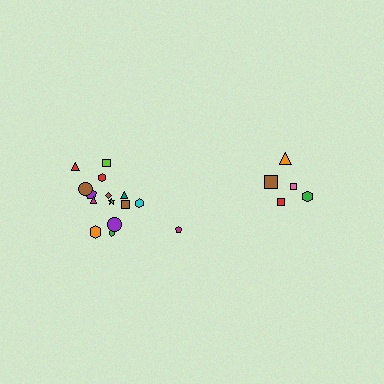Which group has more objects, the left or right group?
The left group.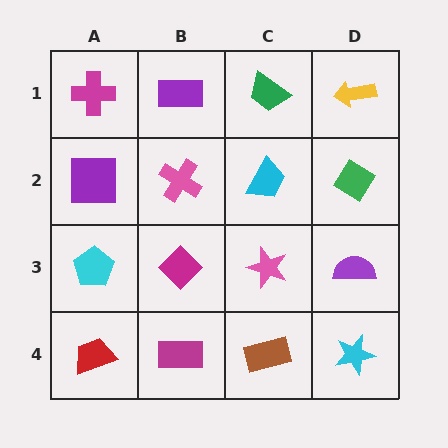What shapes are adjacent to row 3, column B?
A pink cross (row 2, column B), a magenta rectangle (row 4, column B), a cyan pentagon (row 3, column A), a pink star (row 3, column C).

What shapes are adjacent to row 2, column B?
A purple rectangle (row 1, column B), a magenta diamond (row 3, column B), a purple square (row 2, column A), a cyan trapezoid (row 2, column C).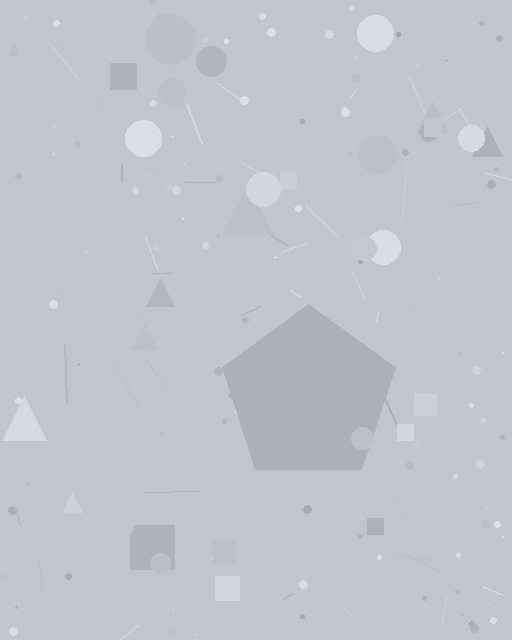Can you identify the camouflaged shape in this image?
The camouflaged shape is a pentagon.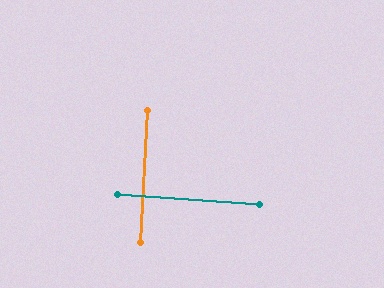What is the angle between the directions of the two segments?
Approximately 89 degrees.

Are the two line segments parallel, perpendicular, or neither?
Perpendicular — they meet at approximately 89°.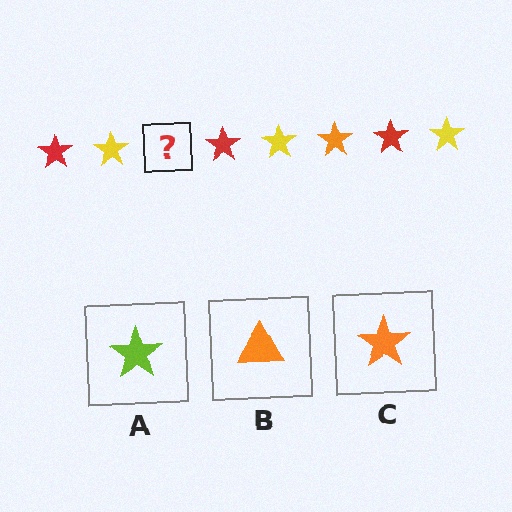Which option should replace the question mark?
Option C.